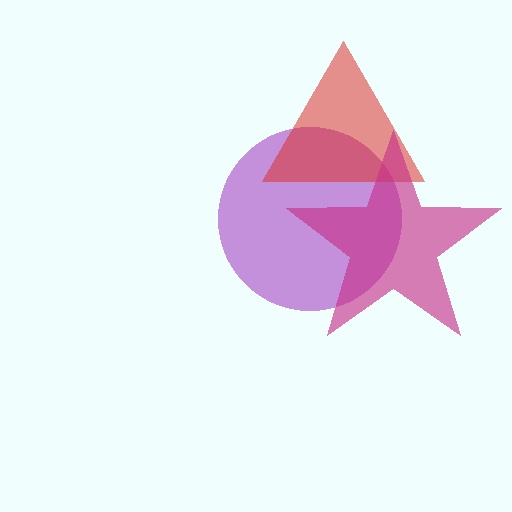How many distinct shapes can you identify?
There are 3 distinct shapes: a purple circle, a red triangle, a magenta star.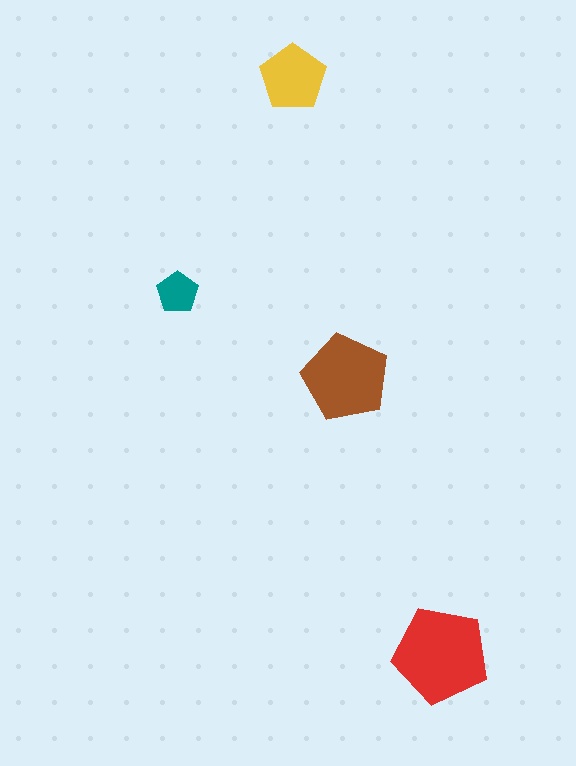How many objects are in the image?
There are 4 objects in the image.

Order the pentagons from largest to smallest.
the red one, the brown one, the yellow one, the teal one.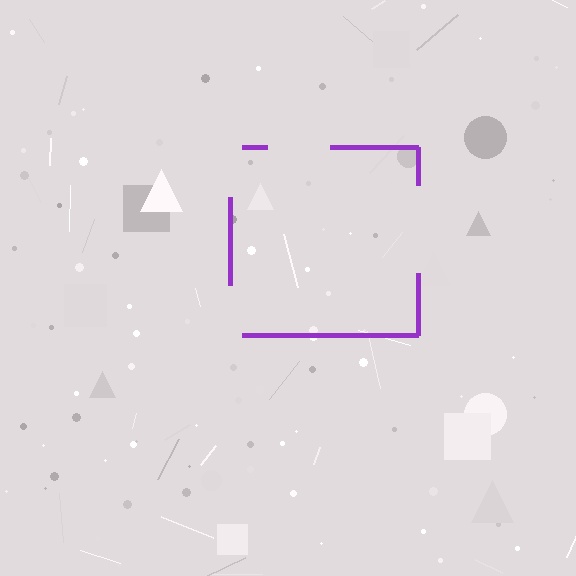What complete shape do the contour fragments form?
The contour fragments form a square.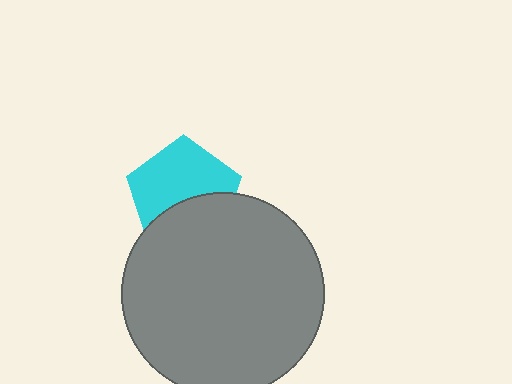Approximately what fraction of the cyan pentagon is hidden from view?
Roughly 40% of the cyan pentagon is hidden behind the gray circle.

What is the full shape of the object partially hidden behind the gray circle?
The partially hidden object is a cyan pentagon.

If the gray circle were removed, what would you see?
You would see the complete cyan pentagon.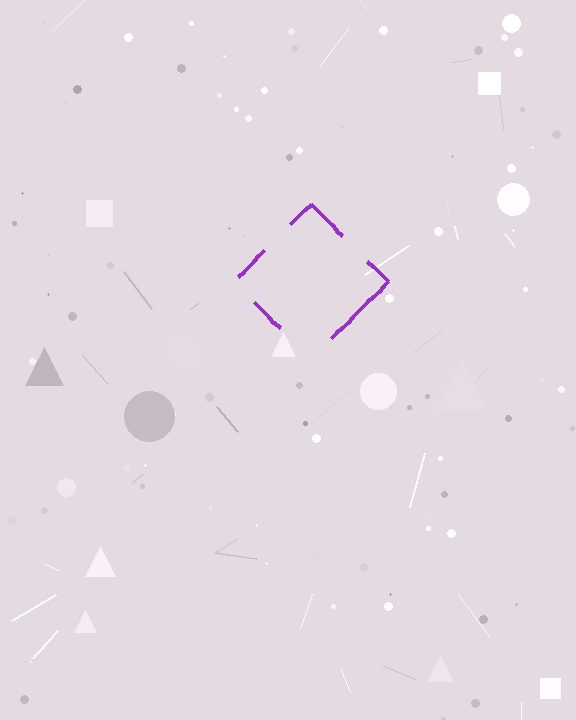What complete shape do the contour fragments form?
The contour fragments form a diamond.